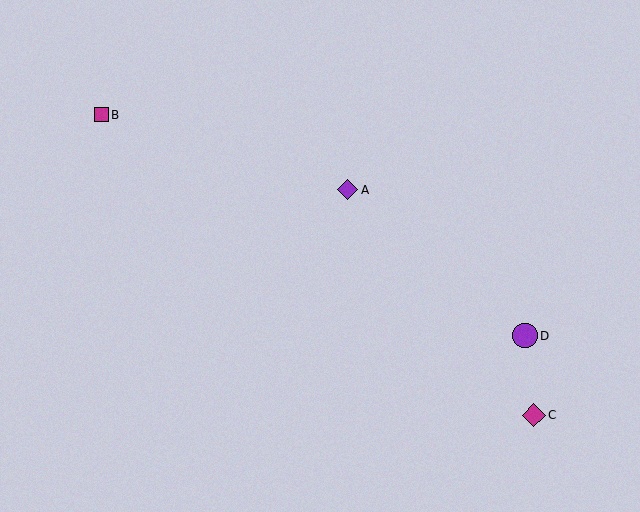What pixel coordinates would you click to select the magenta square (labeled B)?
Click at (101, 115) to select the magenta square B.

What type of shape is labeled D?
Shape D is a purple circle.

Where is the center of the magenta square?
The center of the magenta square is at (101, 115).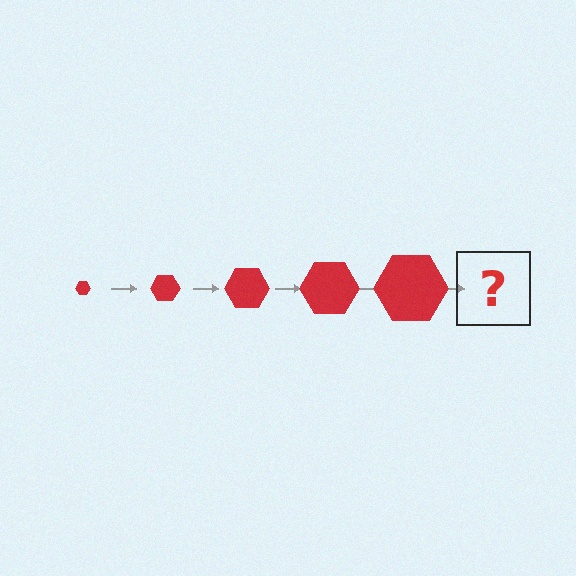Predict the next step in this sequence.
The next step is a red hexagon, larger than the previous one.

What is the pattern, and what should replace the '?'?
The pattern is that the hexagon gets progressively larger each step. The '?' should be a red hexagon, larger than the previous one.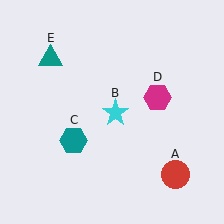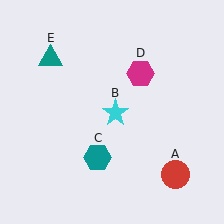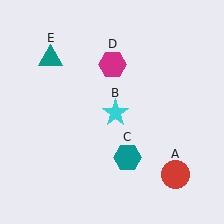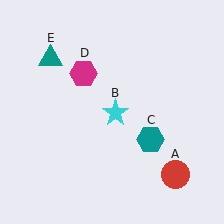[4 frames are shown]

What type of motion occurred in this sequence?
The teal hexagon (object C), magenta hexagon (object D) rotated counterclockwise around the center of the scene.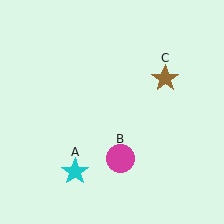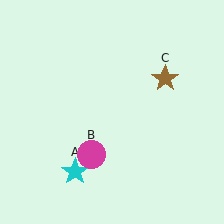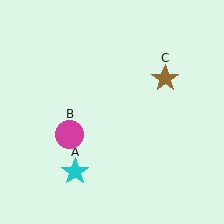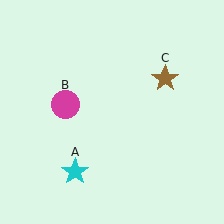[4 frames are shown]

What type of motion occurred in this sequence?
The magenta circle (object B) rotated clockwise around the center of the scene.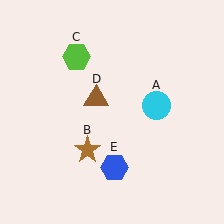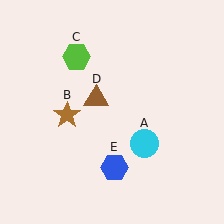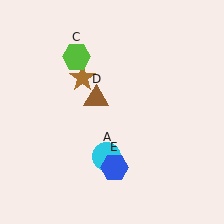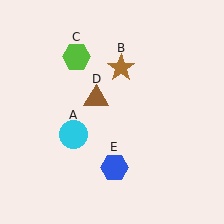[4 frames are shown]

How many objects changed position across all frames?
2 objects changed position: cyan circle (object A), brown star (object B).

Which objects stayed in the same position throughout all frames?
Lime hexagon (object C) and brown triangle (object D) and blue hexagon (object E) remained stationary.